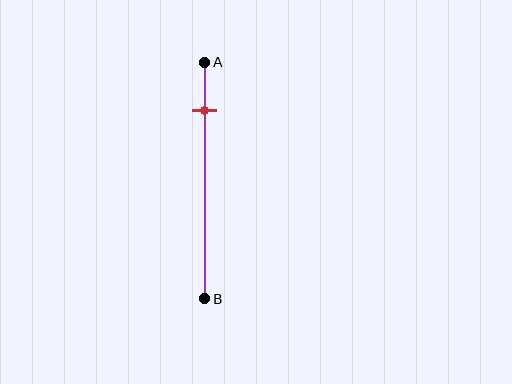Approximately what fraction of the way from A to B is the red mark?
The red mark is approximately 20% of the way from A to B.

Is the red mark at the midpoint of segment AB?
No, the mark is at about 20% from A, not at the 50% midpoint.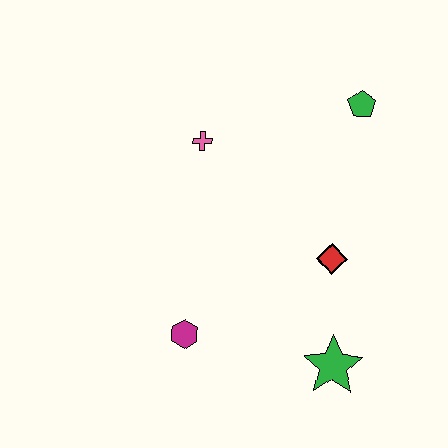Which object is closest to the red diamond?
The green star is closest to the red diamond.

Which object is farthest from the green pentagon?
The magenta hexagon is farthest from the green pentagon.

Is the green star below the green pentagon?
Yes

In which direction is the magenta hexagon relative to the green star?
The magenta hexagon is to the left of the green star.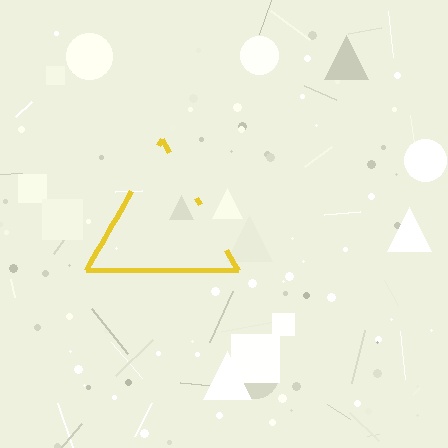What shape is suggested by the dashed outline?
The dashed outline suggests a triangle.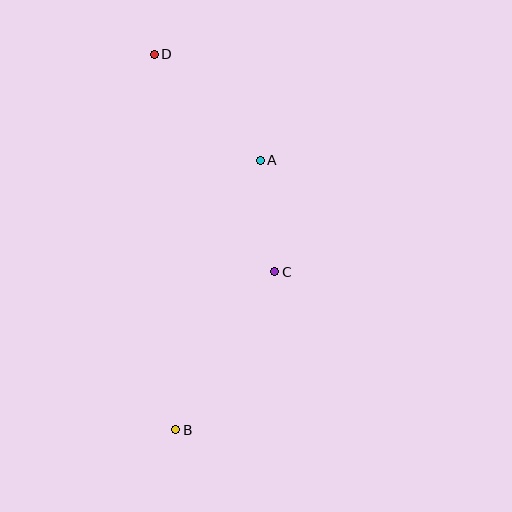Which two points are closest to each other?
Points A and C are closest to each other.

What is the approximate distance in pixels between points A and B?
The distance between A and B is approximately 282 pixels.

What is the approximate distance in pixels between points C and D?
The distance between C and D is approximately 249 pixels.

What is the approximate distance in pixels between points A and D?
The distance between A and D is approximately 150 pixels.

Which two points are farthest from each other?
Points B and D are farthest from each other.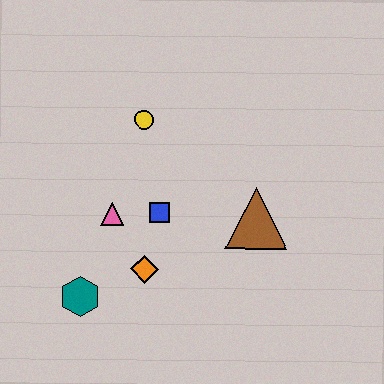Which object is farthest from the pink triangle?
The brown triangle is farthest from the pink triangle.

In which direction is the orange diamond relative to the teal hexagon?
The orange diamond is to the right of the teal hexagon.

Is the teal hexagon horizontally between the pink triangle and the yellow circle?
No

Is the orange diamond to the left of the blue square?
Yes